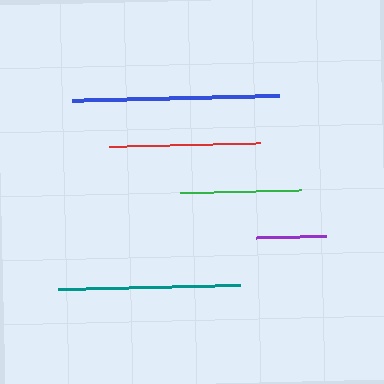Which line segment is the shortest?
The purple line is the shortest at approximately 70 pixels.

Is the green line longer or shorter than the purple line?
The green line is longer than the purple line.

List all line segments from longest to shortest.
From longest to shortest: blue, teal, red, green, purple.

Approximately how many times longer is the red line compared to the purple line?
The red line is approximately 2.2 times the length of the purple line.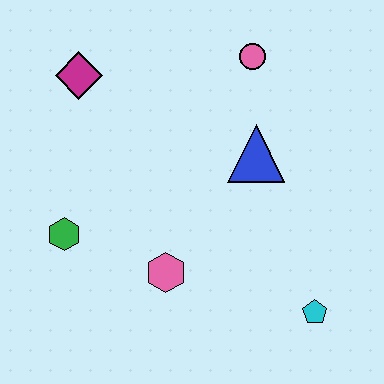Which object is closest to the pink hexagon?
The green hexagon is closest to the pink hexagon.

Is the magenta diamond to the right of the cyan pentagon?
No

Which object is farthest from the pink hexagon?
The pink circle is farthest from the pink hexagon.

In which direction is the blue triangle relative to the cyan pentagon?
The blue triangle is above the cyan pentagon.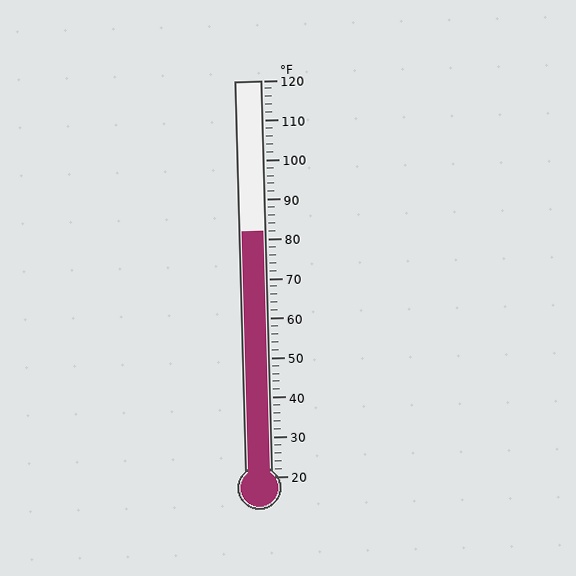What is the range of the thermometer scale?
The thermometer scale ranges from 20°F to 120°F.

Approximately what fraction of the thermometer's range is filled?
The thermometer is filled to approximately 60% of its range.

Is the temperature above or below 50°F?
The temperature is above 50°F.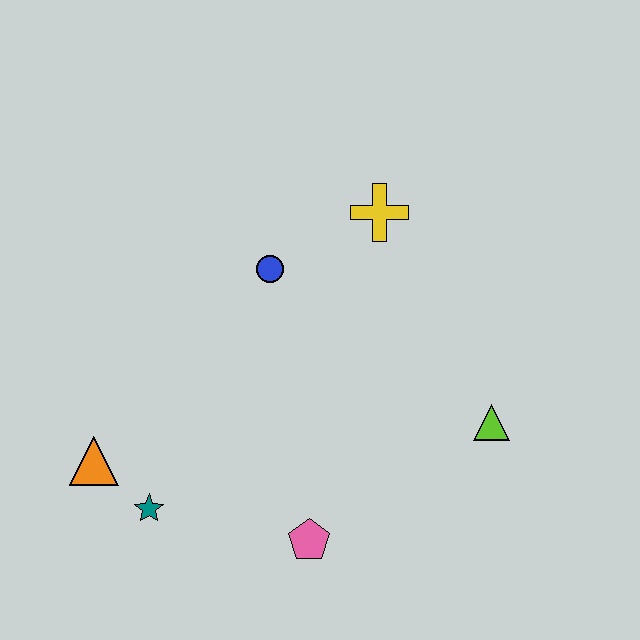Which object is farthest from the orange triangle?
The lime triangle is farthest from the orange triangle.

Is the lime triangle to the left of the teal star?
No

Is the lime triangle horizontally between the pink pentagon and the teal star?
No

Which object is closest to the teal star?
The orange triangle is closest to the teal star.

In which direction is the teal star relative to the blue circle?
The teal star is below the blue circle.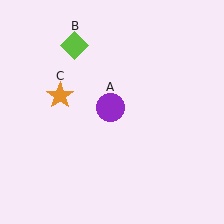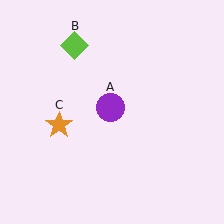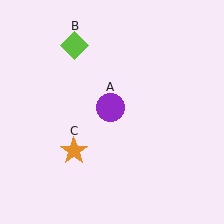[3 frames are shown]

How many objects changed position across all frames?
1 object changed position: orange star (object C).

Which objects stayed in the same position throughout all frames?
Purple circle (object A) and lime diamond (object B) remained stationary.